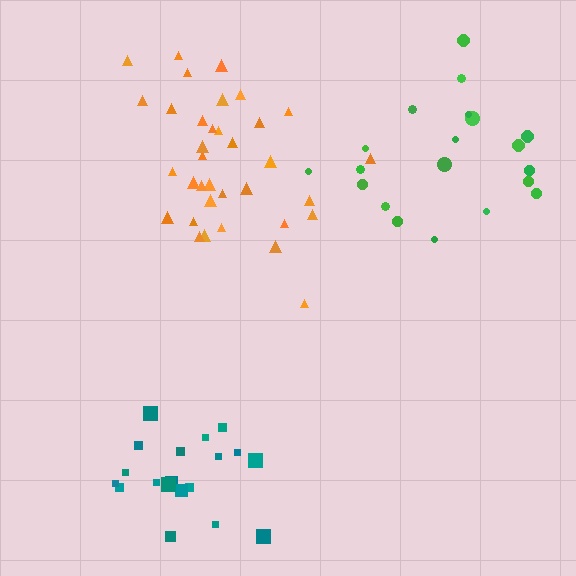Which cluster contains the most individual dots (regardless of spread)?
Orange (35).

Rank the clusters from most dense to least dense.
teal, orange, green.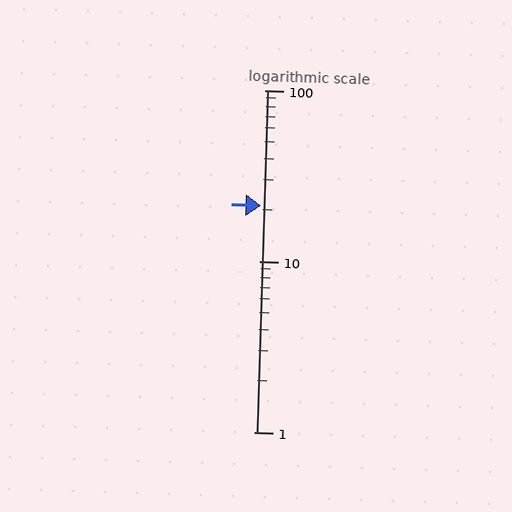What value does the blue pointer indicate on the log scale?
The pointer indicates approximately 21.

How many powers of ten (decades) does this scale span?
The scale spans 2 decades, from 1 to 100.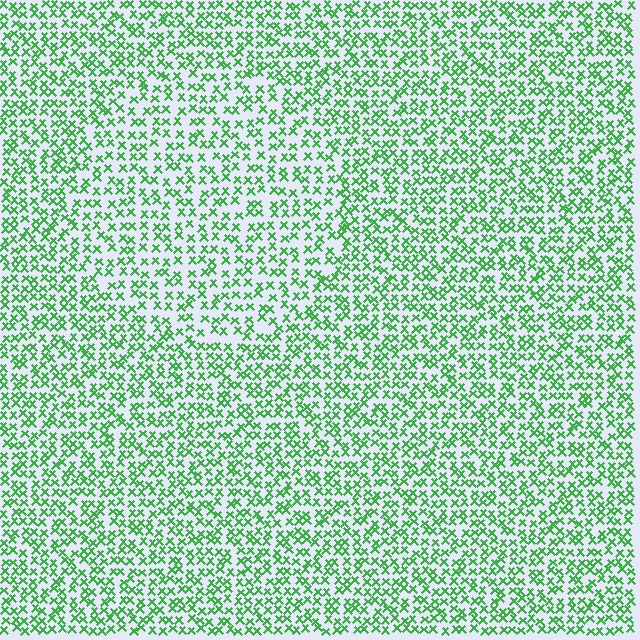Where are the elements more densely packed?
The elements are more densely packed outside the circle boundary.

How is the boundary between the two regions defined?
The boundary is defined by a change in element density (approximately 1.4x ratio). All elements are the same color, size, and shape.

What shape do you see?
I see a circle.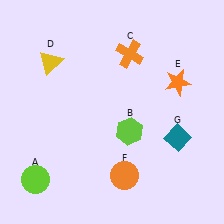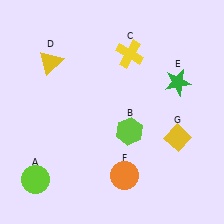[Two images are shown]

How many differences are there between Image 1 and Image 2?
There are 3 differences between the two images.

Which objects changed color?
C changed from orange to yellow. E changed from orange to green. G changed from teal to yellow.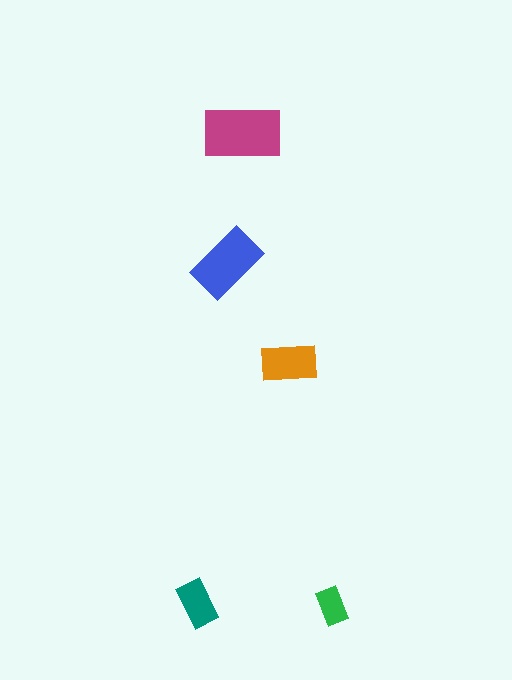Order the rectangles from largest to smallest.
the magenta one, the blue one, the orange one, the teal one, the green one.